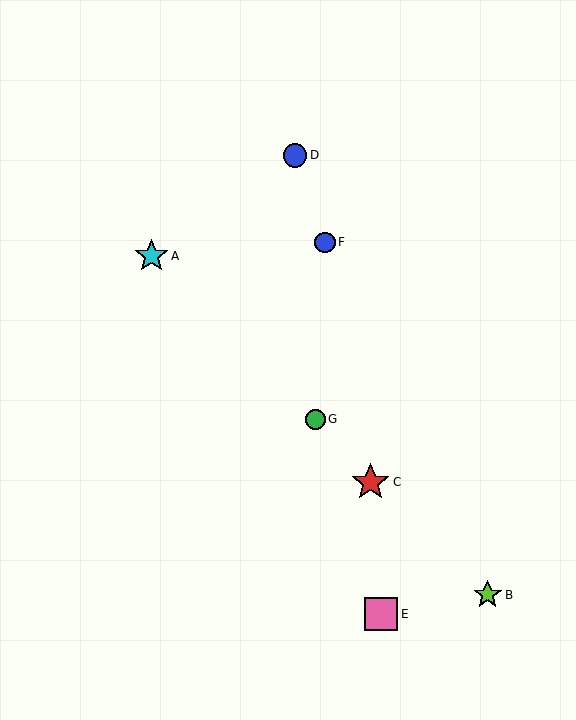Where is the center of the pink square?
The center of the pink square is at (381, 614).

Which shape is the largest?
The red star (labeled C) is the largest.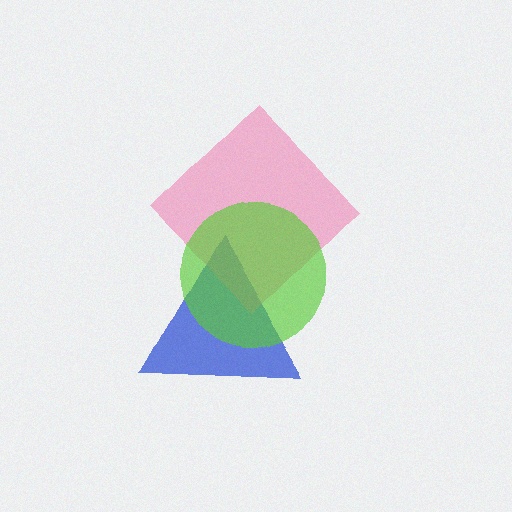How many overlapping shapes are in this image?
There are 3 overlapping shapes in the image.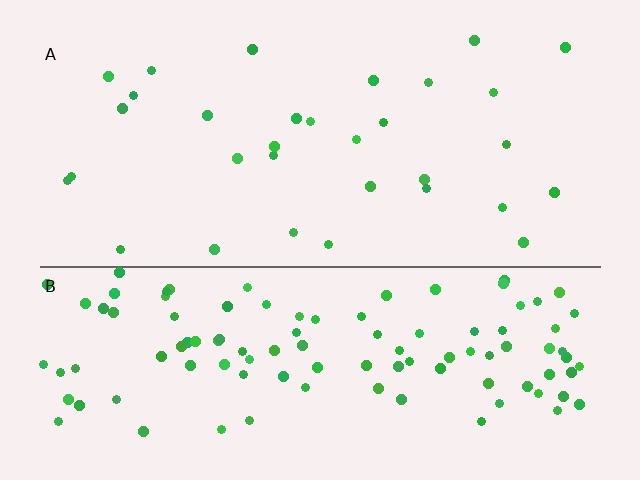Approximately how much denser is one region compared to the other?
Approximately 3.4× — region B over region A.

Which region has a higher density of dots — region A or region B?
B (the bottom).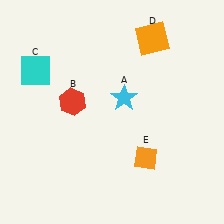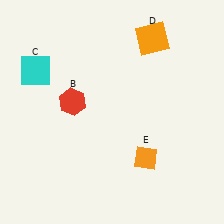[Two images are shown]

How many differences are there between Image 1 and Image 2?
There is 1 difference between the two images.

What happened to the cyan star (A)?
The cyan star (A) was removed in Image 2. It was in the top-right area of Image 1.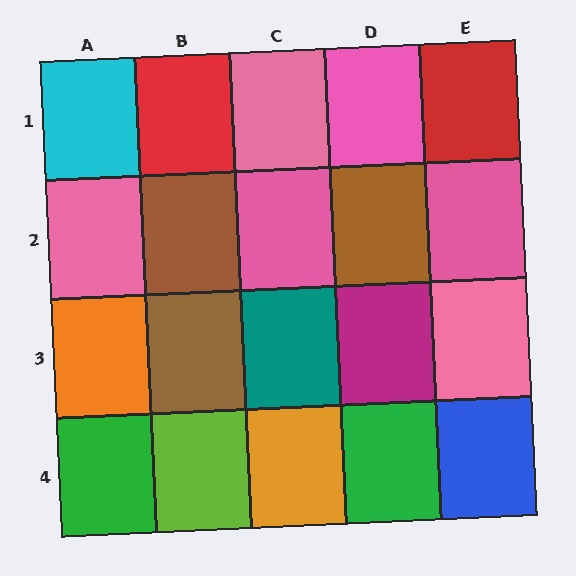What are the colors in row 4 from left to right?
Green, lime, orange, green, blue.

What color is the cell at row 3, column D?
Magenta.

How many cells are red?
2 cells are red.